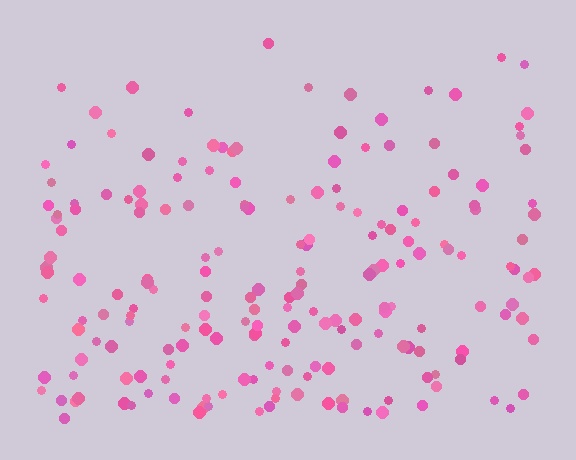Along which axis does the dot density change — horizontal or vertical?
Vertical.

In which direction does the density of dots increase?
From top to bottom, with the bottom side densest.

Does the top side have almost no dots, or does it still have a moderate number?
Still a moderate number, just noticeably fewer than the bottom.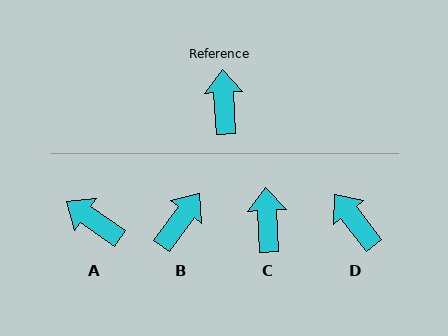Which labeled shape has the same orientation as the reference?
C.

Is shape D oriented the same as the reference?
No, it is off by about 35 degrees.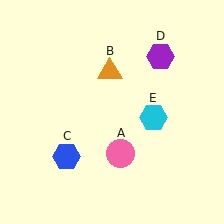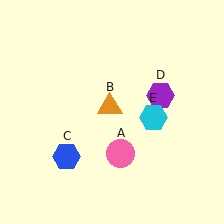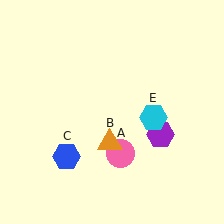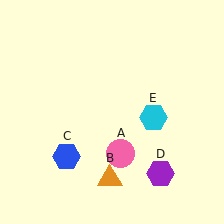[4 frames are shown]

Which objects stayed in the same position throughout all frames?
Pink circle (object A) and blue hexagon (object C) and cyan hexagon (object E) remained stationary.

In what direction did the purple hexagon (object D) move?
The purple hexagon (object D) moved down.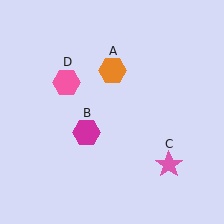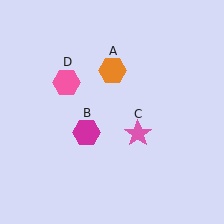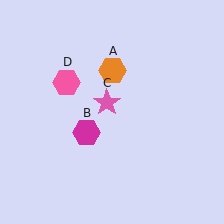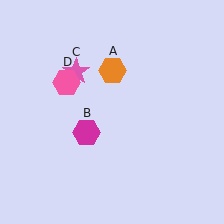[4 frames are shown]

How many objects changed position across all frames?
1 object changed position: pink star (object C).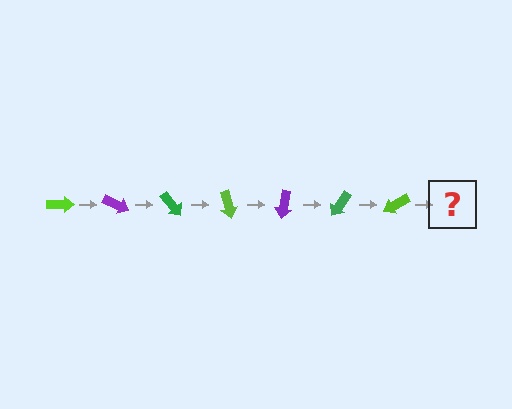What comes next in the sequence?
The next element should be a purple arrow, rotated 175 degrees from the start.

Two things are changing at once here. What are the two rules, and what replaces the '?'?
The two rules are that it rotates 25 degrees each step and the color cycles through lime, purple, and green. The '?' should be a purple arrow, rotated 175 degrees from the start.